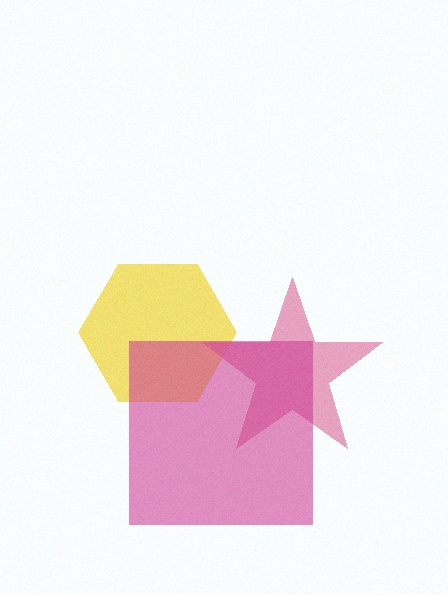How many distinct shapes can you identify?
There are 3 distinct shapes: a yellow hexagon, a pink star, a magenta square.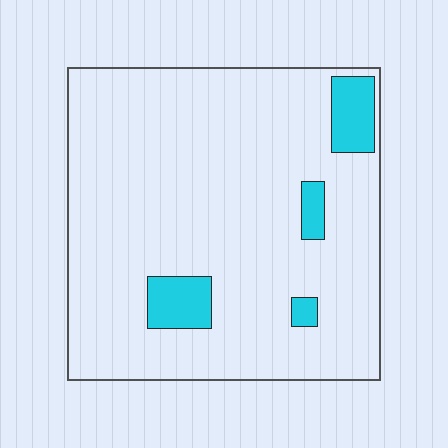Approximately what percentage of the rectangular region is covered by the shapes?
Approximately 10%.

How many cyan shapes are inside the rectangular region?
4.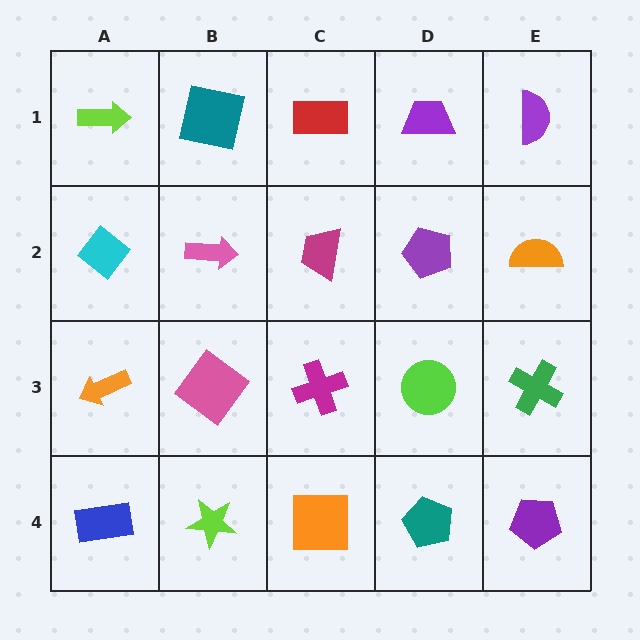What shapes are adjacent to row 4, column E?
A green cross (row 3, column E), a teal pentagon (row 4, column D).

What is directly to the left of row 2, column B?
A cyan diamond.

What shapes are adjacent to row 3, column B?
A pink arrow (row 2, column B), a lime star (row 4, column B), an orange arrow (row 3, column A), a magenta cross (row 3, column C).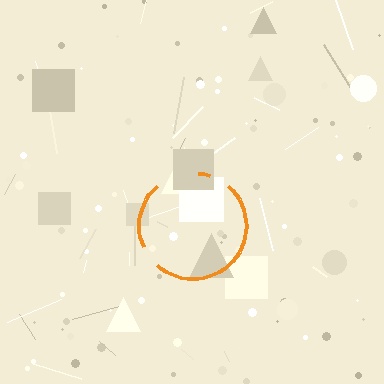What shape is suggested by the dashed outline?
The dashed outline suggests a circle.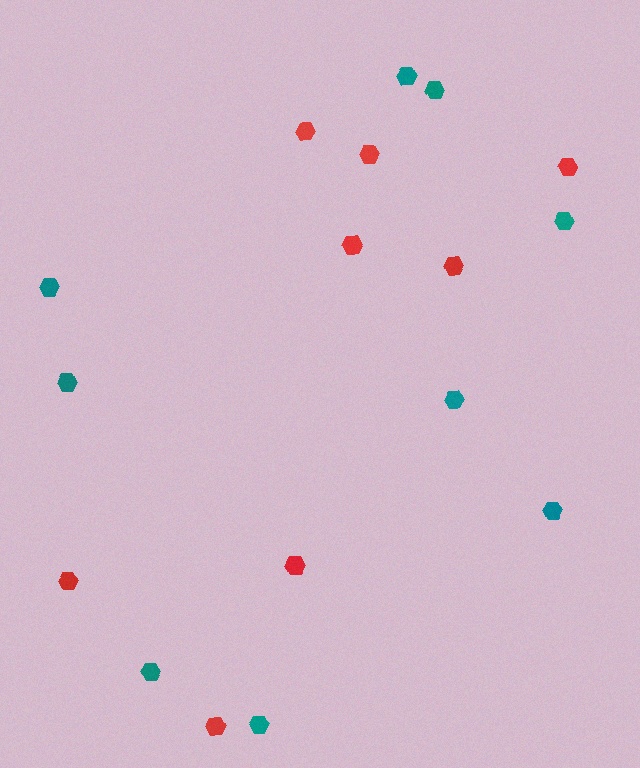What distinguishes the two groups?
There are 2 groups: one group of teal hexagons (9) and one group of red hexagons (8).